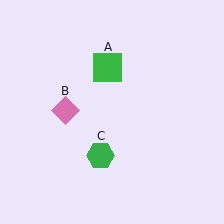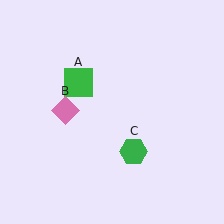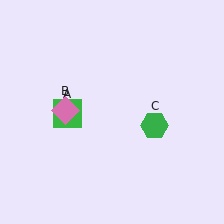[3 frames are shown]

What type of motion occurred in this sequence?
The green square (object A), green hexagon (object C) rotated counterclockwise around the center of the scene.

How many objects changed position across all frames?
2 objects changed position: green square (object A), green hexagon (object C).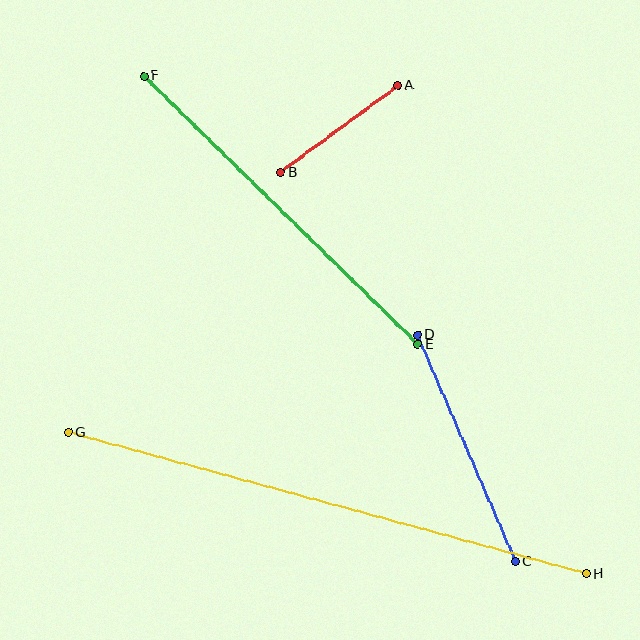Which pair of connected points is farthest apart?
Points G and H are farthest apart.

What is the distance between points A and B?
The distance is approximately 145 pixels.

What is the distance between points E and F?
The distance is approximately 383 pixels.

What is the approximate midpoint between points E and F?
The midpoint is at approximately (281, 210) pixels.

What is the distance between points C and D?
The distance is approximately 247 pixels.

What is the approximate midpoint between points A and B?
The midpoint is at approximately (339, 129) pixels.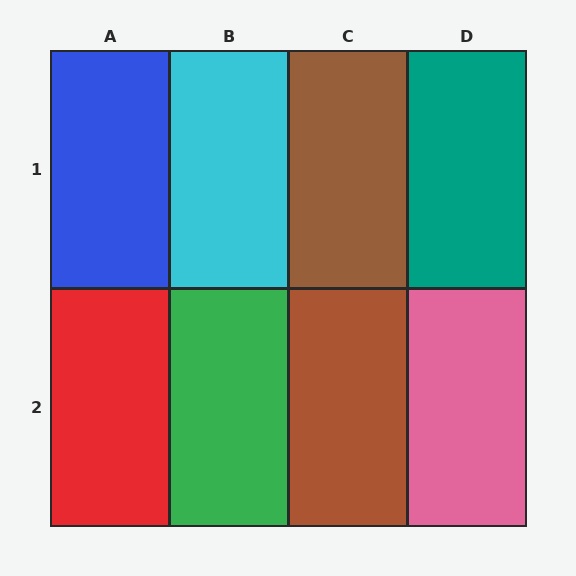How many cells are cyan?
1 cell is cyan.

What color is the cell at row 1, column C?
Brown.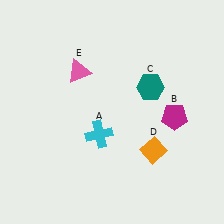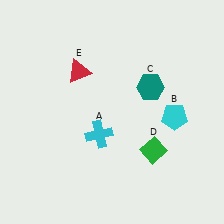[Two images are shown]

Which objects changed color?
B changed from magenta to cyan. D changed from orange to green. E changed from pink to red.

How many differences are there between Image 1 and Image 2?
There are 3 differences between the two images.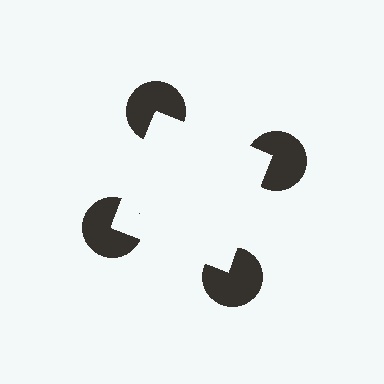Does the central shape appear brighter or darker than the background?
It typically appears slightly brighter than the background, even though no actual brightness change is drawn.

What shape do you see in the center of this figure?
An illusory square — its edges are inferred from the aligned wedge cuts in the pac-man discs, not physically drawn.